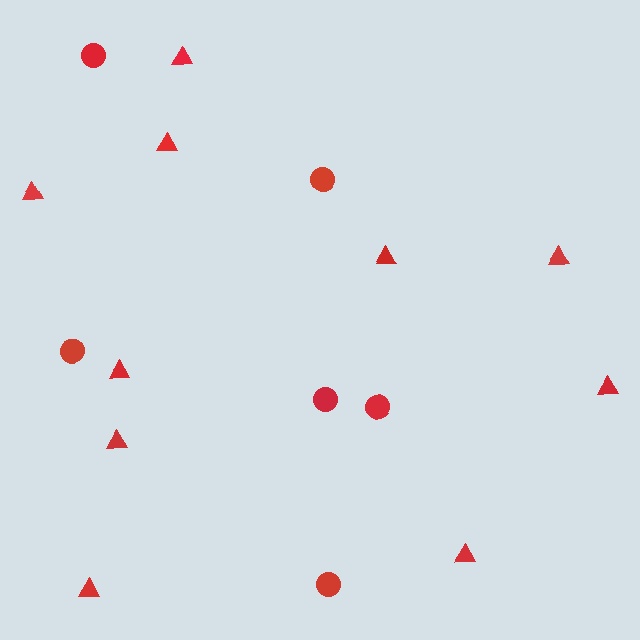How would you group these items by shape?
There are 2 groups: one group of circles (6) and one group of triangles (10).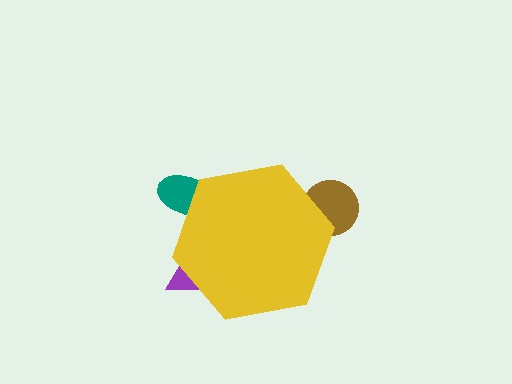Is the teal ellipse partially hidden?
Yes, the teal ellipse is partially hidden behind the yellow hexagon.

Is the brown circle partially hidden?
Yes, the brown circle is partially hidden behind the yellow hexagon.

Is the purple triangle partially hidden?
Yes, the purple triangle is partially hidden behind the yellow hexagon.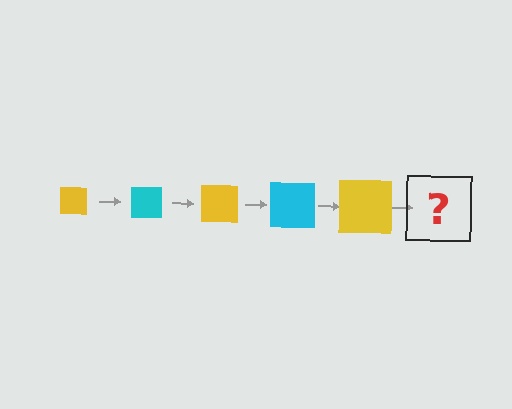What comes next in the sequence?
The next element should be a cyan square, larger than the previous one.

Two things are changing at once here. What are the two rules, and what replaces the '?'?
The two rules are that the square grows larger each step and the color cycles through yellow and cyan. The '?' should be a cyan square, larger than the previous one.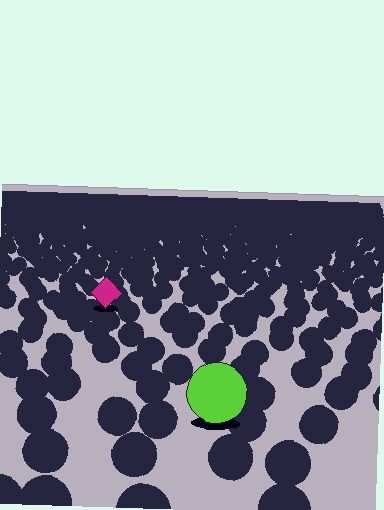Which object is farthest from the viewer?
The magenta diamond is farthest from the viewer. It appears smaller and the ground texture around it is denser.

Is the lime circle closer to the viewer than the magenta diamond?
Yes. The lime circle is closer — you can tell from the texture gradient: the ground texture is coarser near it.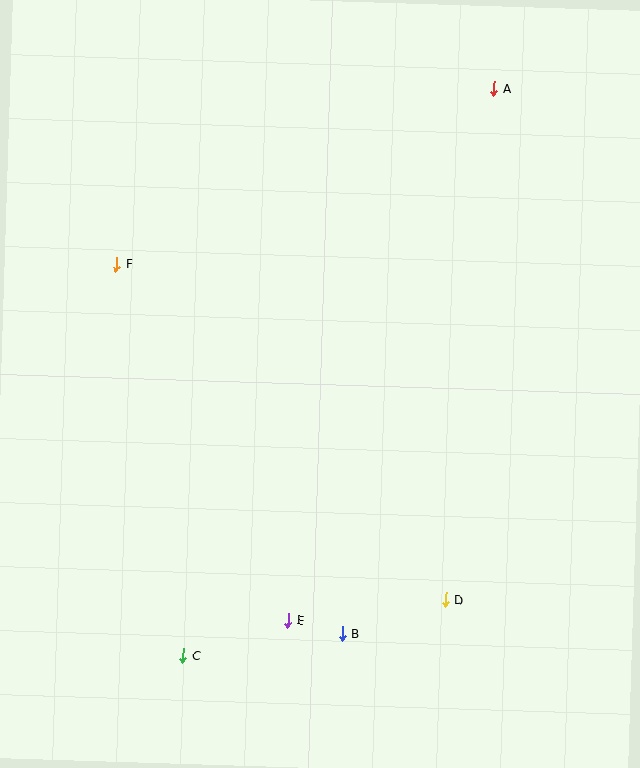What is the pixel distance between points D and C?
The distance between D and C is 268 pixels.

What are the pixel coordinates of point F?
Point F is at (116, 264).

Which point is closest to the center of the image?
Point F at (116, 264) is closest to the center.